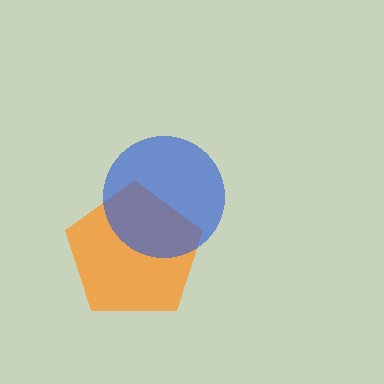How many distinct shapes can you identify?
There are 2 distinct shapes: an orange pentagon, a blue circle.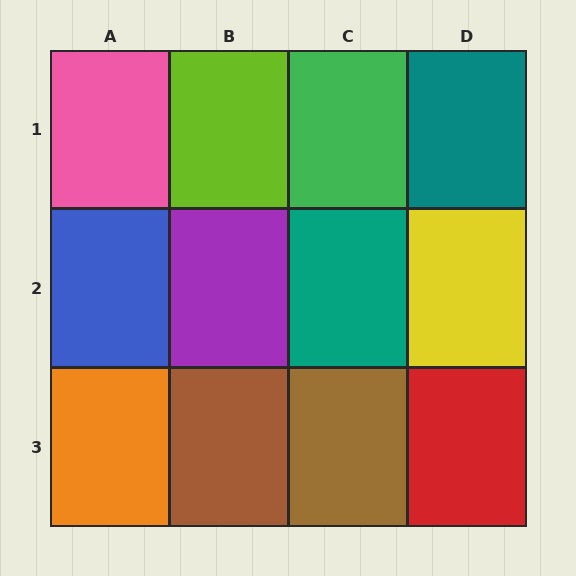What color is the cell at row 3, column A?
Orange.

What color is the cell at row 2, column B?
Purple.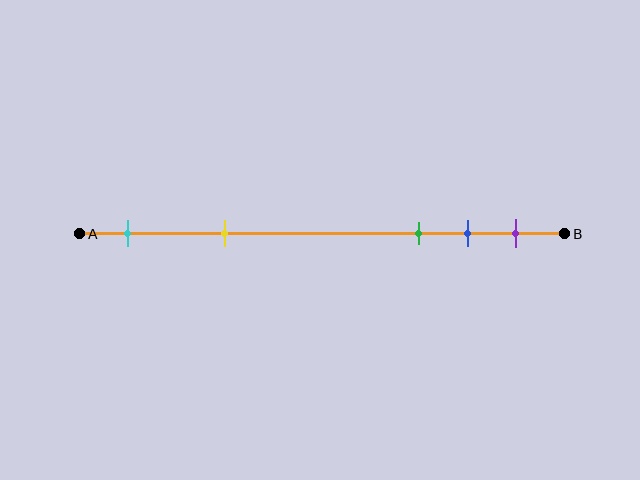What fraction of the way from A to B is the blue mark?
The blue mark is approximately 80% (0.8) of the way from A to B.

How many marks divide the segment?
There are 5 marks dividing the segment.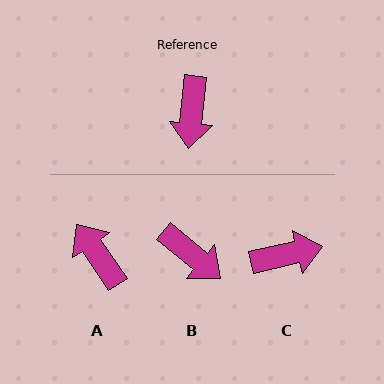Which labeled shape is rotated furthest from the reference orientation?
A, about 140 degrees away.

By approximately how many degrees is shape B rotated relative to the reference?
Approximately 56 degrees counter-clockwise.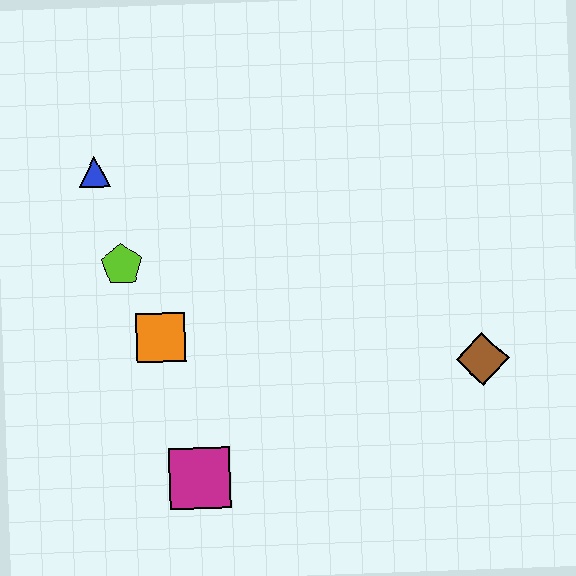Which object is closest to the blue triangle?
The lime pentagon is closest to the blue triangle.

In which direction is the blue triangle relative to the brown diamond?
The blue triangle is to the left of the brown diamond.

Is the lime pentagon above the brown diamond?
Yes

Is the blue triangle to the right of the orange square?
No